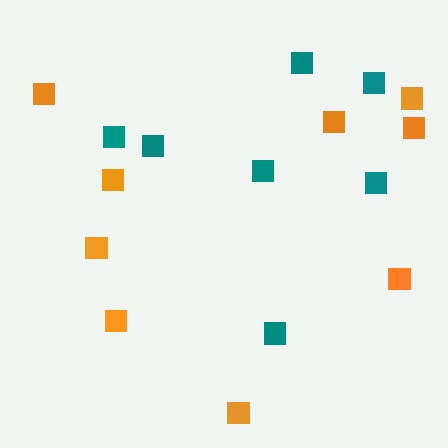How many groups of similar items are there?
There are 2 groups: one group of orange squares (9) and one group of teal squares (7).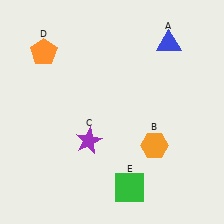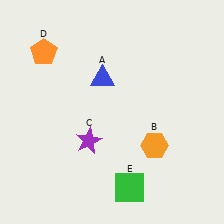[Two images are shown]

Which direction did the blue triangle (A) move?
The blue triangle (A) moved left.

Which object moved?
The blue triangle (A) moved left.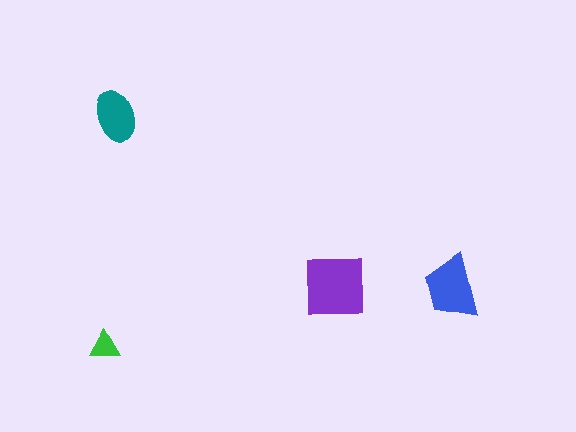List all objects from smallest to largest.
The green triangle, the teal ellipse, the blue trapezoid, the purple square.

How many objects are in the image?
There are 4 objects in the image.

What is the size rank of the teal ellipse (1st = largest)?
3rd.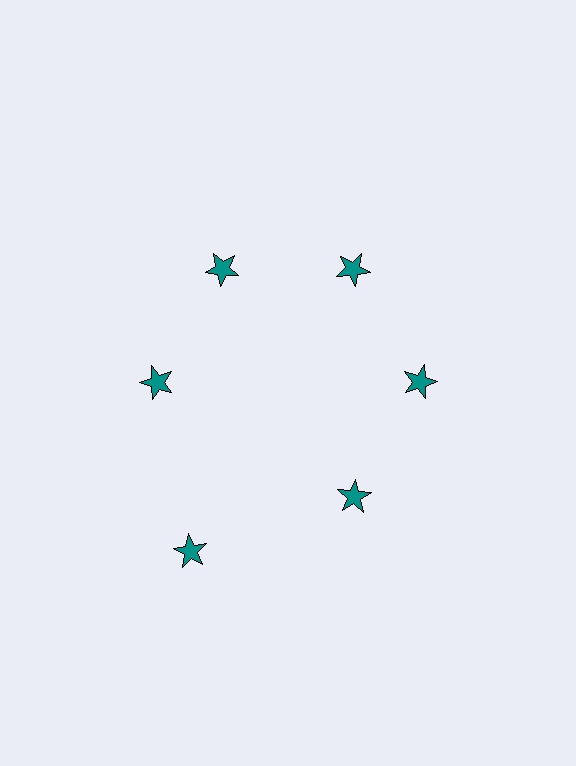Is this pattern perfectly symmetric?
No. The 6 teal stars are arranged in a ring, but one element near the 7 o'clock position is pushed outward from the center, breaking the 6-fold rotational symmetry.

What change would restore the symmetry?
The symmetry would be restored by moving it inward, back onto the ring so that all 6 stars sit at equal angles and equal distance from the center.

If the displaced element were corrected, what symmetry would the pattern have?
It would have 6-fold rotational symmetry — the pattern would map onto itself every 60 degrees.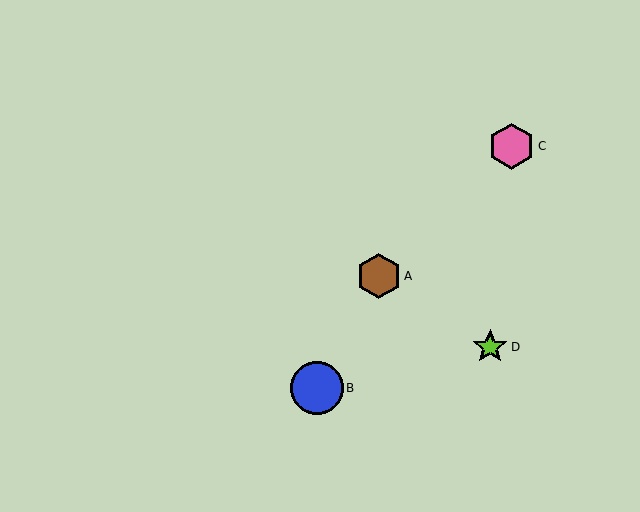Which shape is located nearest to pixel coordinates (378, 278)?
The brown hexagon (labeled A) at (379, 276) is nearest to that location.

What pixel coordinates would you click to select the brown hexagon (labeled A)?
Click at (379, 276) to select the brown hexagon A.